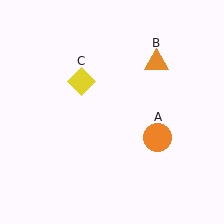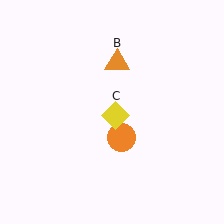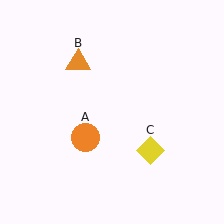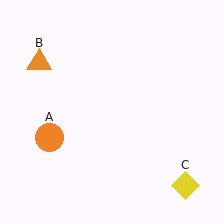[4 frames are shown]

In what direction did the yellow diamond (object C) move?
The yellow diamond (object C) moved down and to the right.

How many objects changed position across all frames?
3 objects changed position: orange circle (object A), orange triangle (object B), yellow diamond (object C).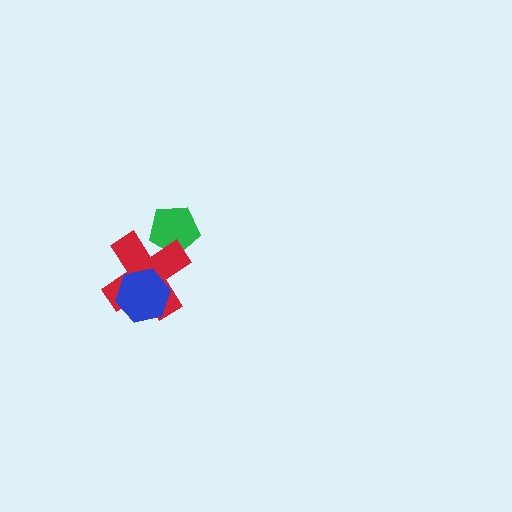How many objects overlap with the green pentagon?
1 object overlaps with the green pentagon.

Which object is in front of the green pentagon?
The red cross is in front of the green pentagon.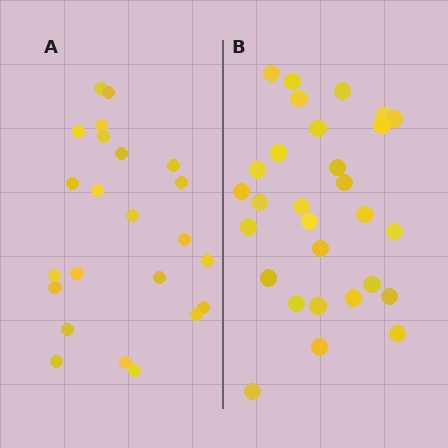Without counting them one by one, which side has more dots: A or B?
Region B (the right region) has more dots.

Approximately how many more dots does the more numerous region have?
Region B has about 6 more dots than region A.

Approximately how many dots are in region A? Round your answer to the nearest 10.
About 20 dots. (The exact count is 23, which rounds to 20.)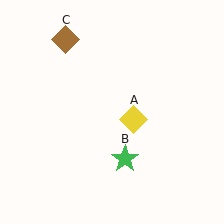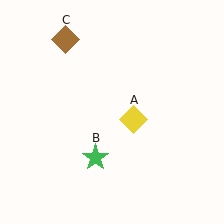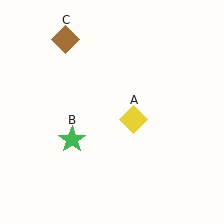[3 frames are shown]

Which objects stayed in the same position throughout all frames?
Yellow diamond (object A) and brown diamond (object C) remained stationary.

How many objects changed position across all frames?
1 object changed position: green star (object B).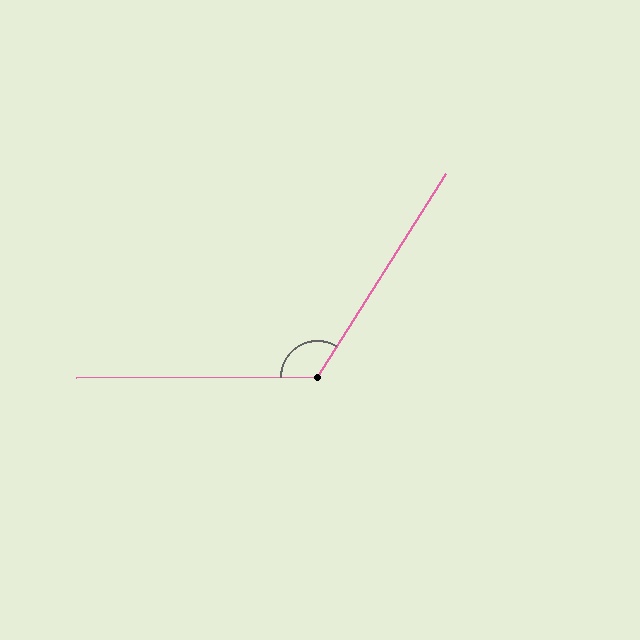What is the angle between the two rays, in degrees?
Approximately 123 degrees.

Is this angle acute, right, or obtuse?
It is obtuse.